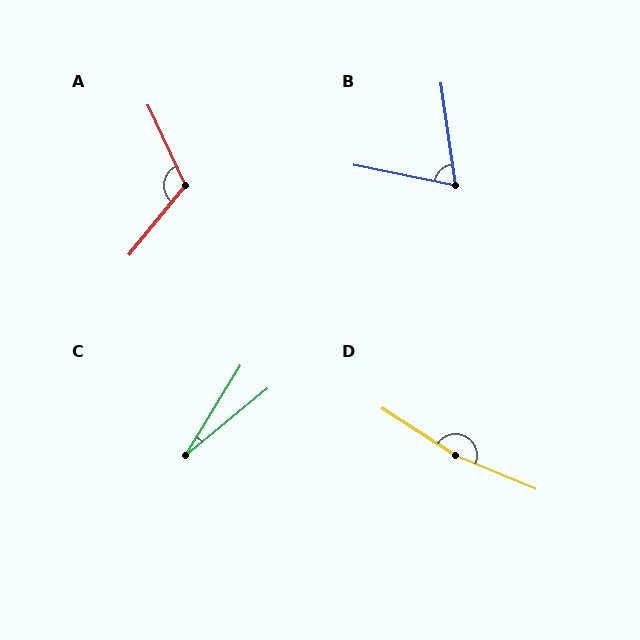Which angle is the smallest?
C, at approximately 19 degrees.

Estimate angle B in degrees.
Approximately 70 degrees.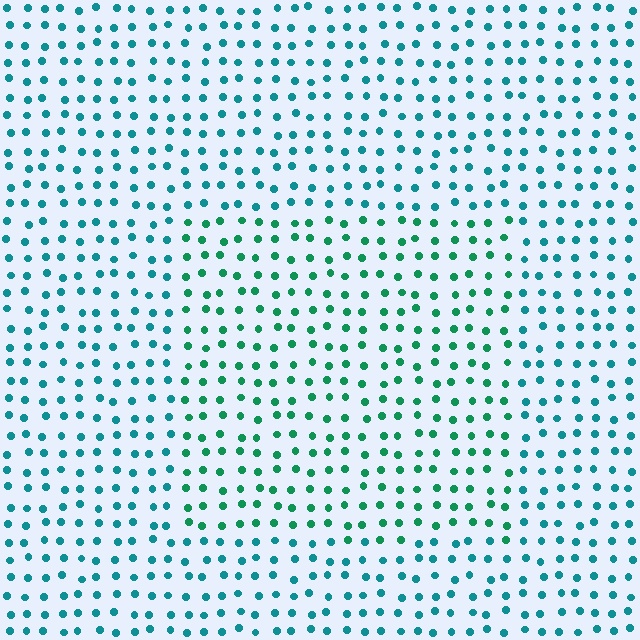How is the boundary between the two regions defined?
The boundary is defined purely by a slight shift in hue (about 30 degrees). Spacing, size, and orientation are identical on both sides.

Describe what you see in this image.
The image is filled with small teal elements in a uniform arrangement. A rectangle-shaped region is visible where the elements are tinted to a slightly different hue, forming a subtle color boundary.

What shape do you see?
I see a rectangle.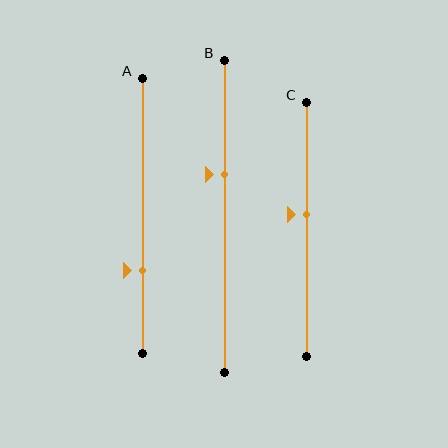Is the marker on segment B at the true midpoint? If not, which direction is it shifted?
No, the marker on segment B is shifted upward by about 13% of the segment length.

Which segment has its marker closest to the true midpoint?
Segment C has its marker closest to the true midpoint.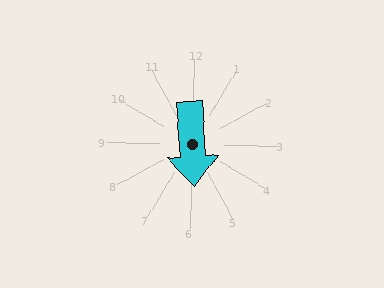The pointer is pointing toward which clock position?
Roughly 6 o'clock.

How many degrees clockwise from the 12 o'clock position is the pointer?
Approximately 175 degrees.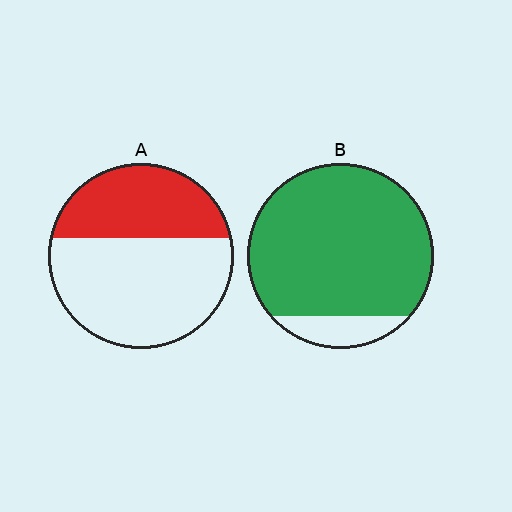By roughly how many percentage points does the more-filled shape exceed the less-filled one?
By roughly 50 percentage points (B over A).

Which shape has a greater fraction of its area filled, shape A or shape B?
Shape B.